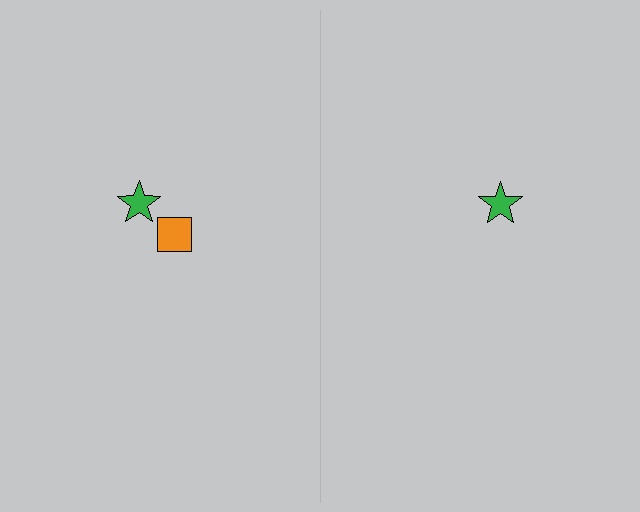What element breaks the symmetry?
A orange square is missing from the right side.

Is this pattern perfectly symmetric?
No, the pattern is not perfectly symmetric. A orange square is missing from the right side.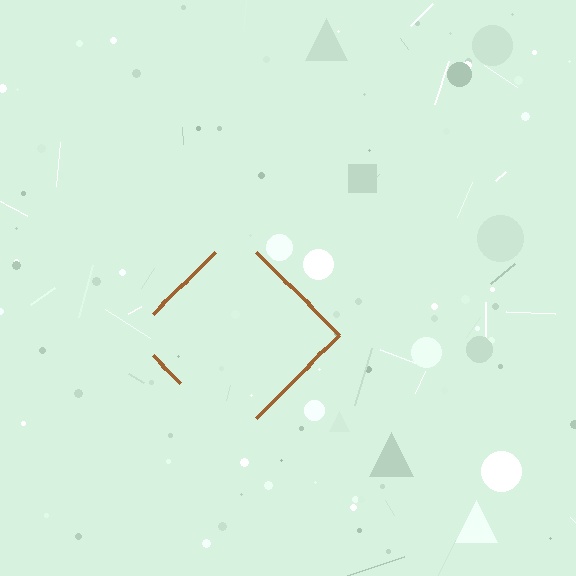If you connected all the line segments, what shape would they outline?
They would outline a diamond.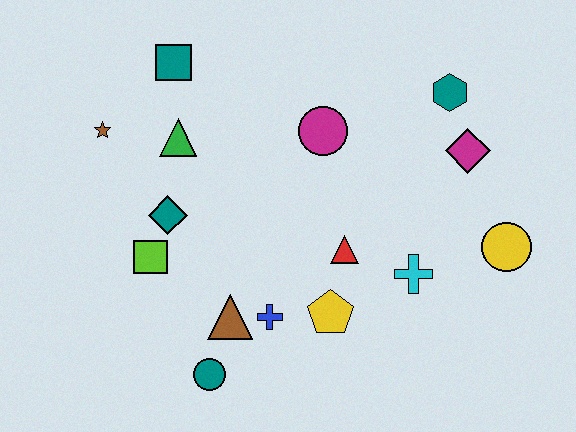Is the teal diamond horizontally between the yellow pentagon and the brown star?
Yes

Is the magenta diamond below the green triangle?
Yes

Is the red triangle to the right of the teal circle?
Yes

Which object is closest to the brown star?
The green triangle is closest to the brown star.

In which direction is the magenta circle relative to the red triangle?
The magenta circle is above the red triangle.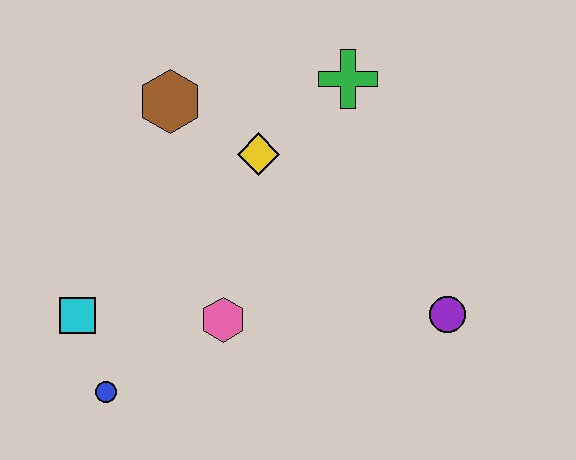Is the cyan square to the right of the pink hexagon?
No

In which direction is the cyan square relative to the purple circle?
The cyan square is to the left of the purple circle.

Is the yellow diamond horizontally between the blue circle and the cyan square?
No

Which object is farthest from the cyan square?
The purple circle is farthest from the cyan square.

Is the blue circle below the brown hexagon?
Yes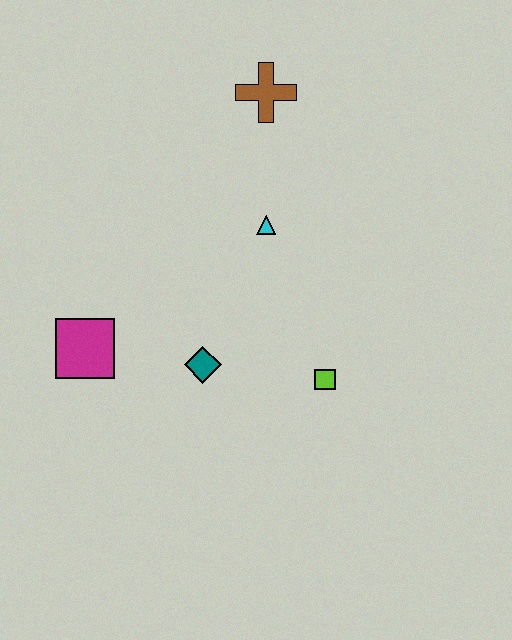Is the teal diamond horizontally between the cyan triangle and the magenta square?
Yes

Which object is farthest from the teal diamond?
The brown cross is farthest from the teal diamond.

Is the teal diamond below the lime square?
No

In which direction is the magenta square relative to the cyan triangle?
The magenta square is to the left of the cyan triangle.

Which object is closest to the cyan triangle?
The brown cross is closest to the cyan triangle.